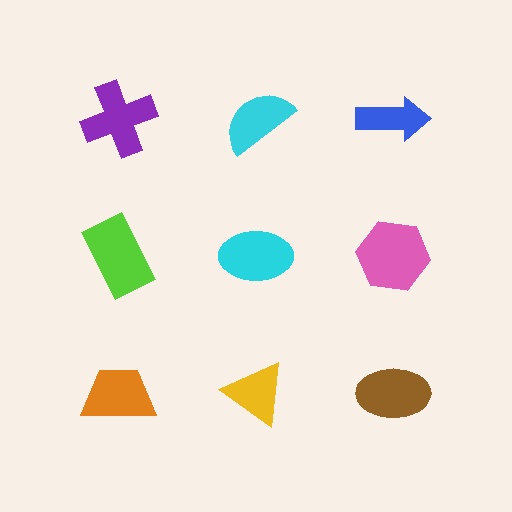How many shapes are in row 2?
3 shapes.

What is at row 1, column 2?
A cyan semicircle.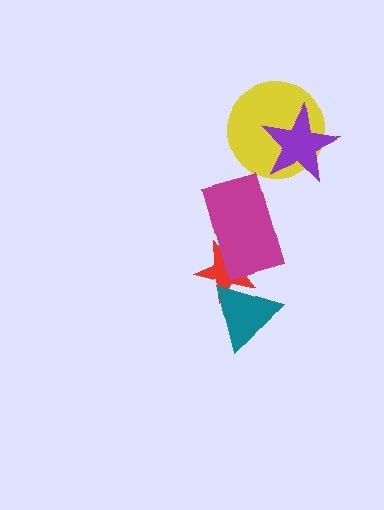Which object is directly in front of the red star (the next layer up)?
The teal triangle is directly in front of the red star.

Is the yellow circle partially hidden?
Yes, it is partially covered by another shape.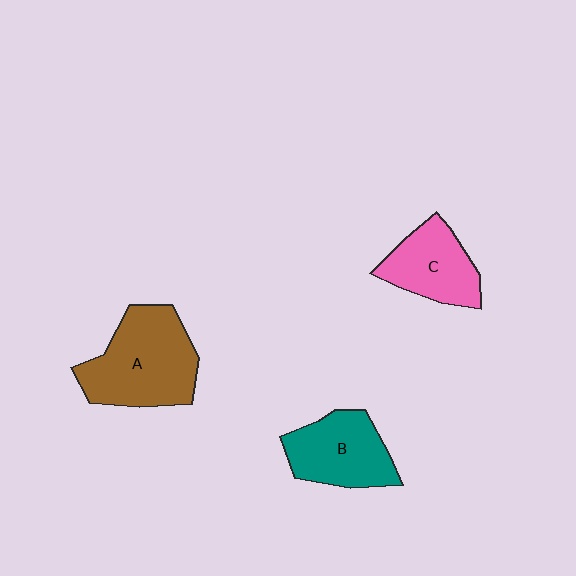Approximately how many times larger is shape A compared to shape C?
Approximately 1.5 times.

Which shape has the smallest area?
Shape C (pink).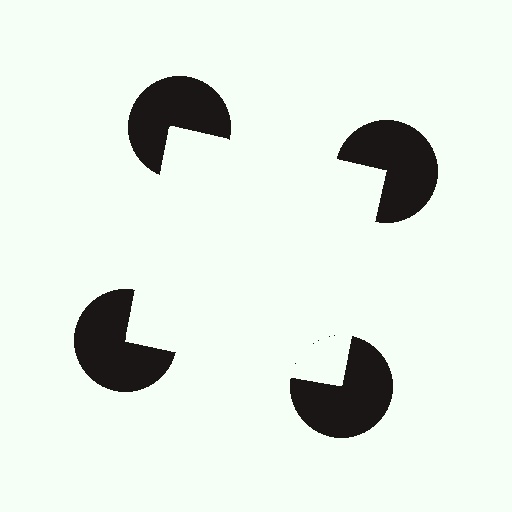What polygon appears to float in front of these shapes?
An illusory square — its edges are inferred from the aligned wedge cuts in the pac-man discs, not physically drawn.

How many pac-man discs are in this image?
There are 4 — one at each vertex of the illusory square.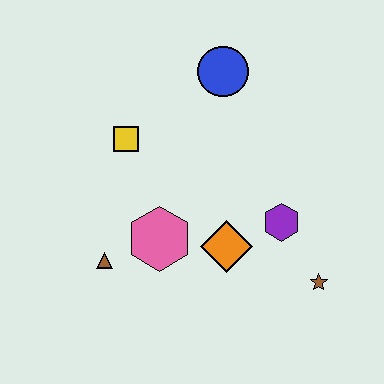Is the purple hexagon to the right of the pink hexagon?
Yes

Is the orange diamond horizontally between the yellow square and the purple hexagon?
Yes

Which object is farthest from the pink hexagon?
The blue circle is farthest from the pink hexagon.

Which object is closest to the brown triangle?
The pink hexagon is closest to the brown triangle.